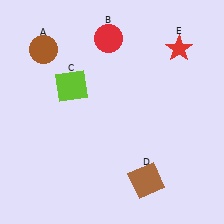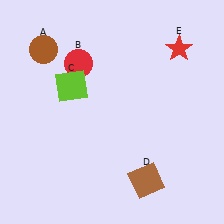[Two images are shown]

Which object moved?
The red circle (B) moved left.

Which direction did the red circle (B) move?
The red circle (B) moved left.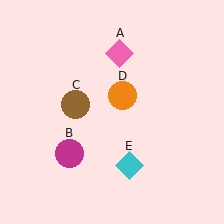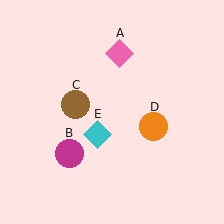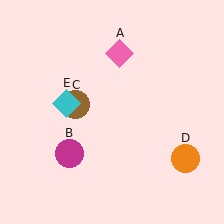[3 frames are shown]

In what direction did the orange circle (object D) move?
The orange circle (object D) moved down and to the right.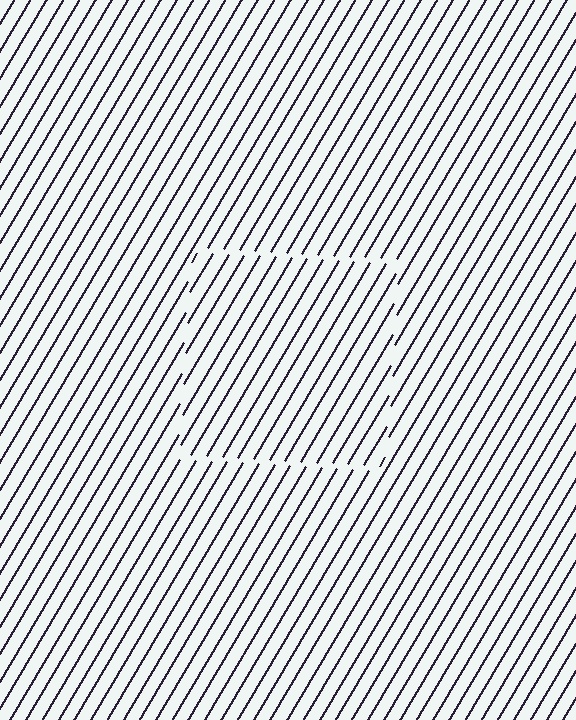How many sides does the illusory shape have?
4 sides — the line-ends trace a square.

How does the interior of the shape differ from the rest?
The interior of the shape contains the same grating, shifted by half a period — the contour is defined by the phase discontinuity where line-ends from the inner and outer gratings abut.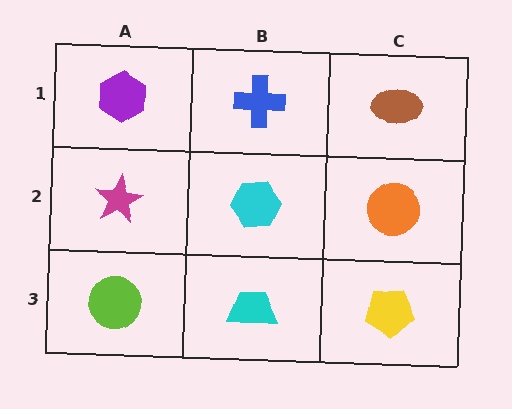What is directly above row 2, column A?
A purple hexagon.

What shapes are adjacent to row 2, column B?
A blue cross (row 1, column B), a cyan trapezoid (row 3, column B), a magenta star (row 2, column A), an orange circle (row 2, column C).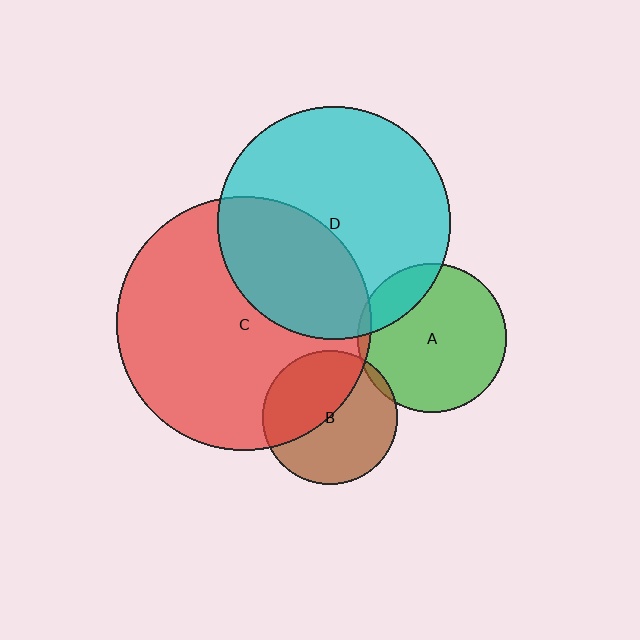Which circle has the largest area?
Circle C (red).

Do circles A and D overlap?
Yes.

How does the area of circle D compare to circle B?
Approximately 3.0 times.